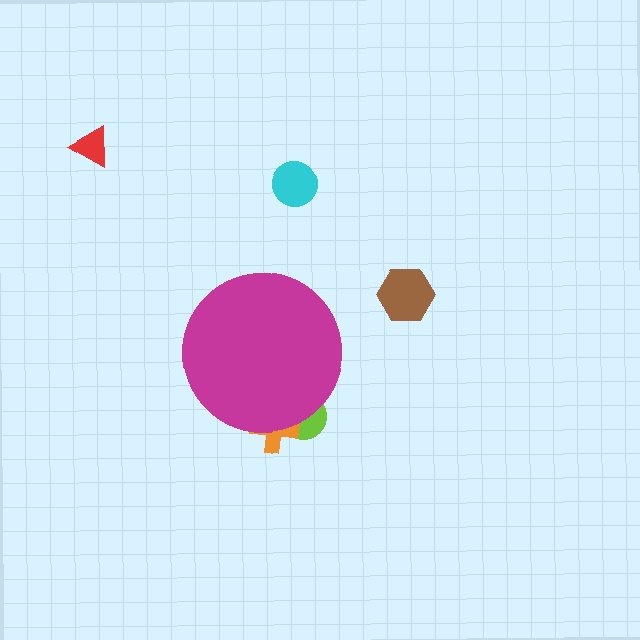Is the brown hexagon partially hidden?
No, the brown hexagon is fully visible.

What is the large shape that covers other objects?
A magenta circle.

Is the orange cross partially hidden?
Yes, the orange cross is partially hidden behind the magenta circle.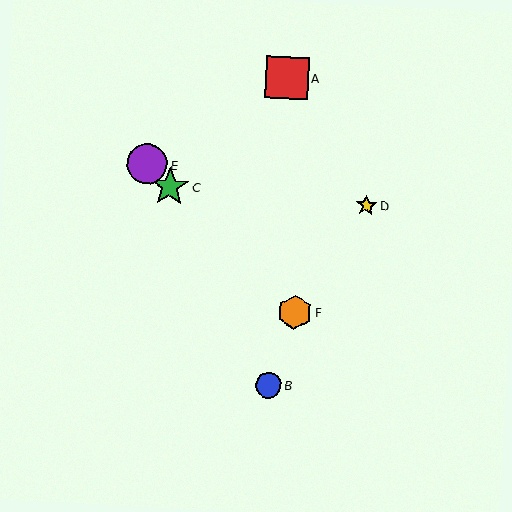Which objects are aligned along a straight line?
Objects C, E, F are aligned along a straight line.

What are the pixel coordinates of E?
Object E is at (147, 164).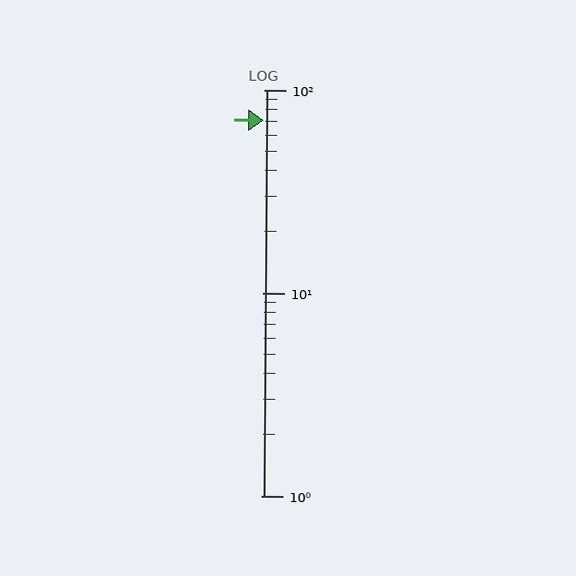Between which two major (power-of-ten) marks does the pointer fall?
The pointer is between 10 and 100.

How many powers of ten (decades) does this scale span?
The scale spans 2 decades, from 1 to 100.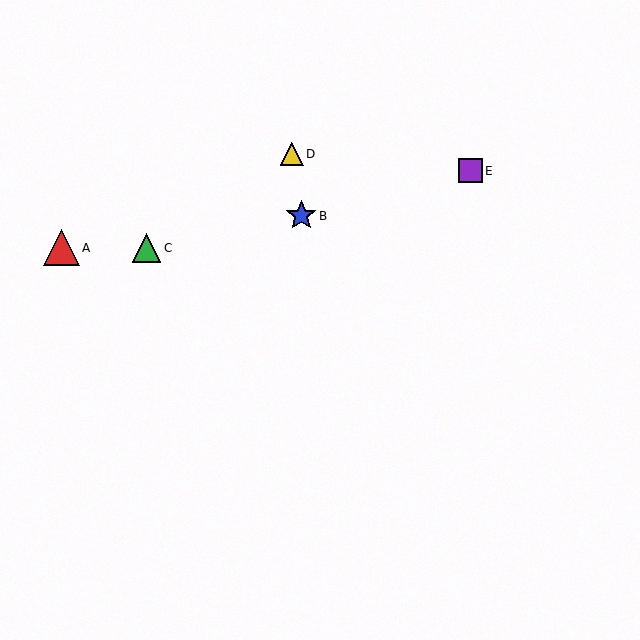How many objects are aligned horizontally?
2 objects (A, C) are aligned horizontally.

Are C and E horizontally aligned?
No, C is at y≈248 and E is at y≈171.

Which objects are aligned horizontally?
Objects A, C are aligned horizontally.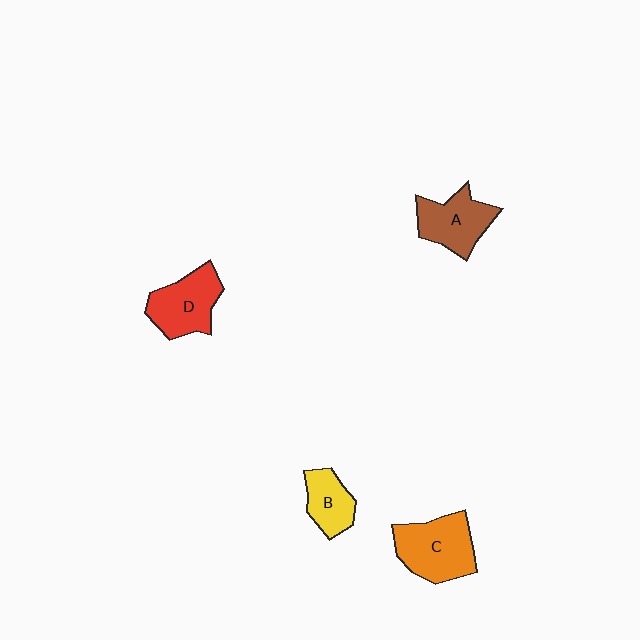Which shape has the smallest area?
Shape B (yellow).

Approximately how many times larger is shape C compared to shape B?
Approximately 1.7 times.